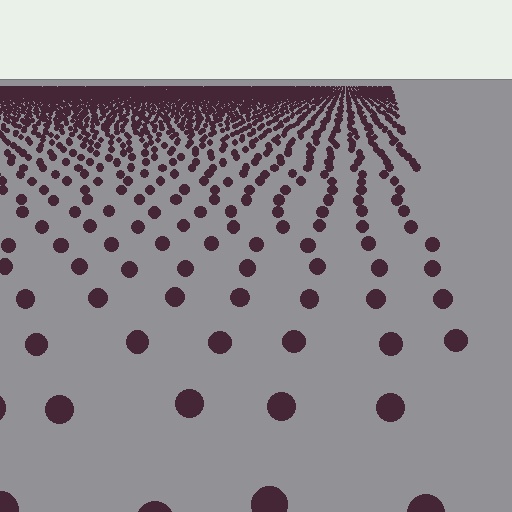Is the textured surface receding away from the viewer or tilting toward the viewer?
The surface is receding away from the viewer. Texture elements get smaller and denser toward the top.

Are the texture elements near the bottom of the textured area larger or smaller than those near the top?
Larger. Near the bottom, elements are closer to the viewer and appear at a bigger on-screen size.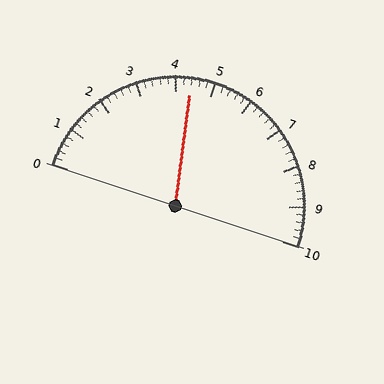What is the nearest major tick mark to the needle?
The nearest major tick mark is 4.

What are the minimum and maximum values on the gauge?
The gauge ranges from 0 to 10.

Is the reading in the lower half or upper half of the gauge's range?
The reading is in the lower half of the range (0 to 10).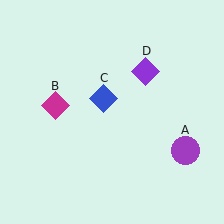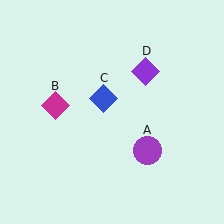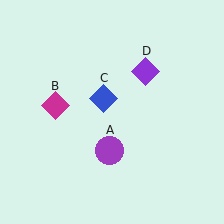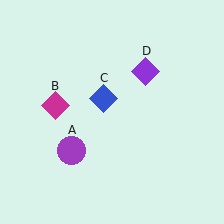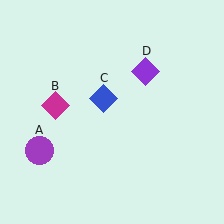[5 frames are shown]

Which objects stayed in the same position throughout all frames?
Magenta diamond (object B) and blue diamond (object C) and purple diamond (object D) remained stationary.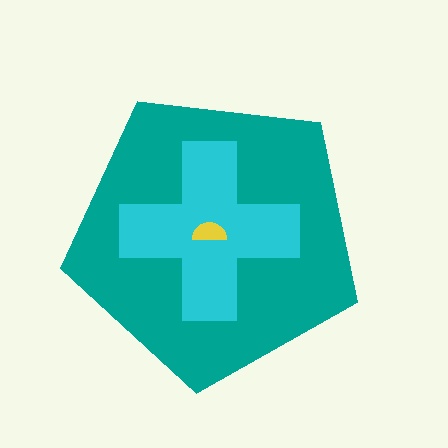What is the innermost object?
The yellow semicircle.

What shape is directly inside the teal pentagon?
The cyan cross.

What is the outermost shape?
The teal pentagon.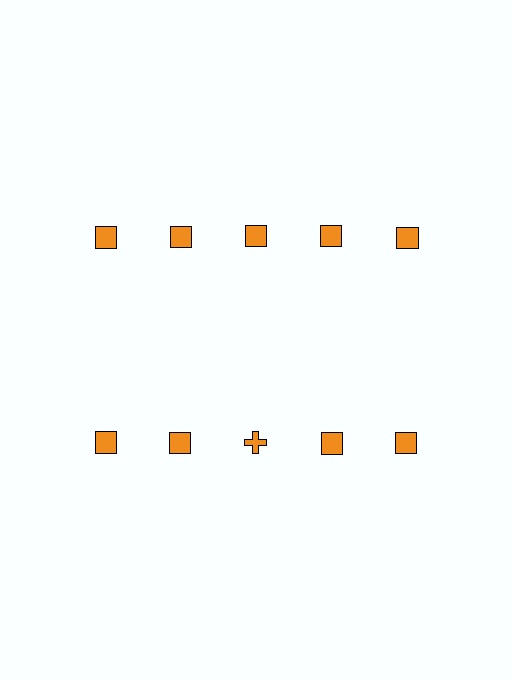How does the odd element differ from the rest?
It has a different shape: cross instead of square.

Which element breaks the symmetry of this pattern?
The orange cross in the second row, center column breaks the symmetry. All other shapes are orange squares.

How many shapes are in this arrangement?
There are 10 shapes arranged in a grid pattern.